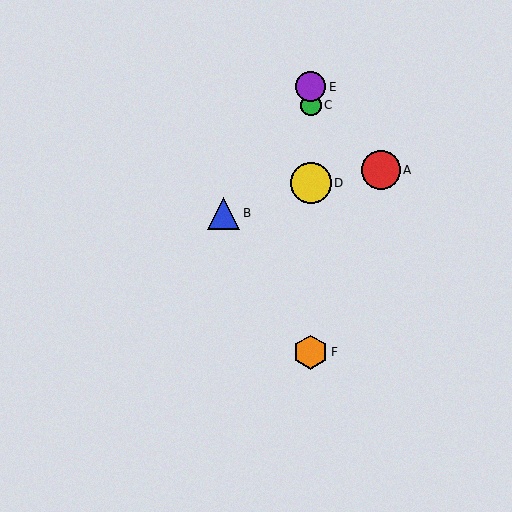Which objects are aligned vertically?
Objects C, D, E, F are aligned vertically.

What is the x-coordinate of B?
Object B is at x≈224.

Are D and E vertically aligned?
Yes, both are at x≈311.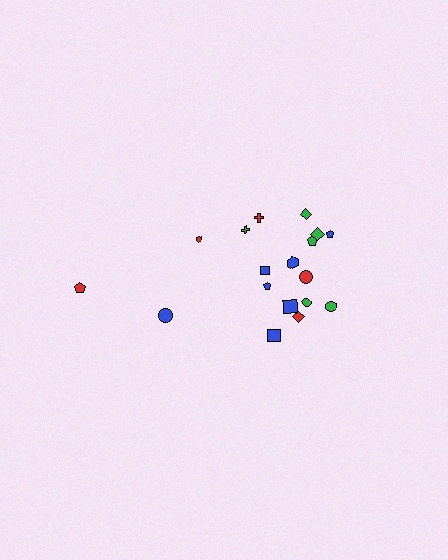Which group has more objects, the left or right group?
The right group.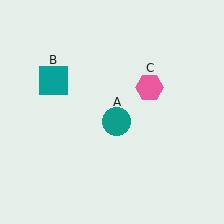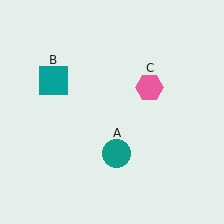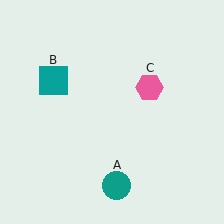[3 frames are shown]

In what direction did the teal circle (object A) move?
The teal circle (object A) moved down.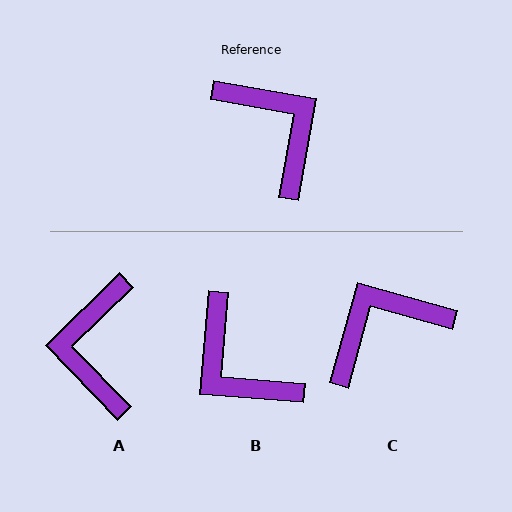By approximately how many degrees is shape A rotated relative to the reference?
Approximately 144 degrees counter-clockwise.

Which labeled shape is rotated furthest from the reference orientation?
B, about 175 degrees away.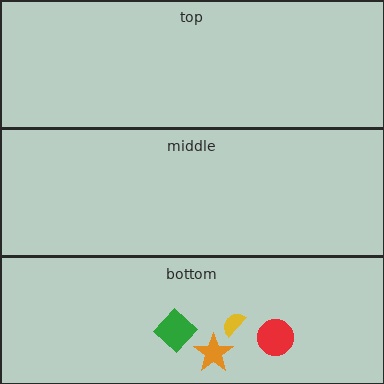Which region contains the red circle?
The bottom region.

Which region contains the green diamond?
The bottom region.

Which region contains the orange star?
The bottom region.